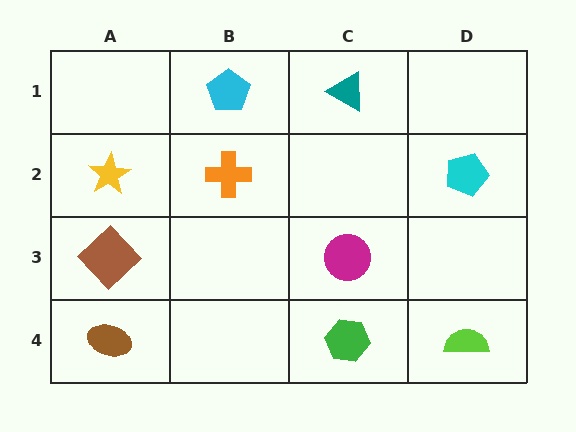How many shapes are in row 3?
2 shapes.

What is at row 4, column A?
A brown ellipse.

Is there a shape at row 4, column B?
No, that cell is empty.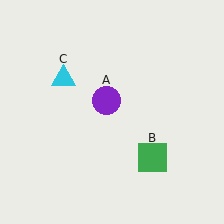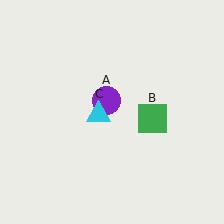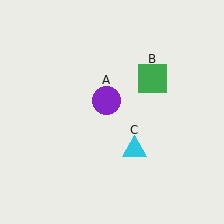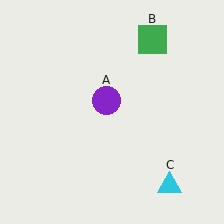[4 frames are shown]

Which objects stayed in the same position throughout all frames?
Purple circle (object A) remained stationary.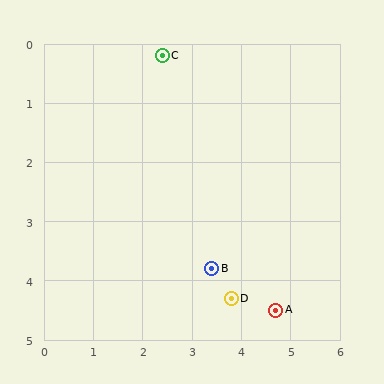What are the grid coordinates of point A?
Point A is at approximately (4.7, 4.5).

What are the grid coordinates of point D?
Point D is at approximately (3.8, 4.3).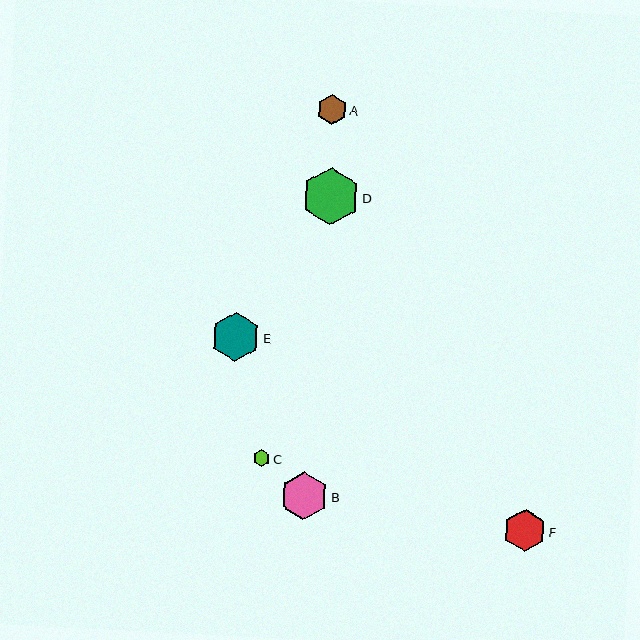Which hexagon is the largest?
Hexagon D is the largest with a size of approximately 57 pixels.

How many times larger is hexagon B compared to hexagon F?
Hexagon B is approximately 1.1 times the size of hexagon F.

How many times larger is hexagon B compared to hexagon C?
Hexagon B is approximately 2.8 times the size of hexagon C.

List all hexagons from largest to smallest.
From largest to smallest: D, E, B, F, A, C.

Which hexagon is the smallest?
Hexagon C is the smallest with a size of approximately 17 pixels.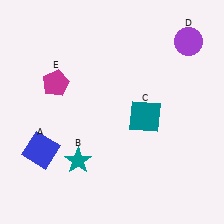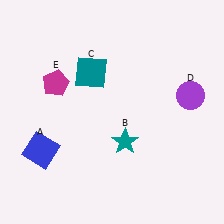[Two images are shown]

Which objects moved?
The objects that moved are: the teal star (B), the teal square (C), the purple circle (D).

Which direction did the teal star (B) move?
The teal star (B) moved right.